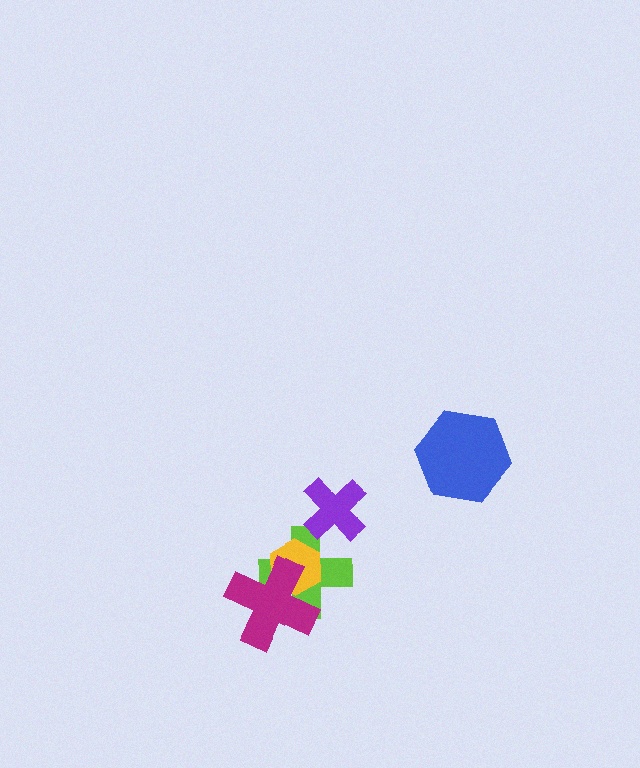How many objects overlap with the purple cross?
1 object overlaps with the purple cross.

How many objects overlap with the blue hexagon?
0 objects overlap with the blue hexagon.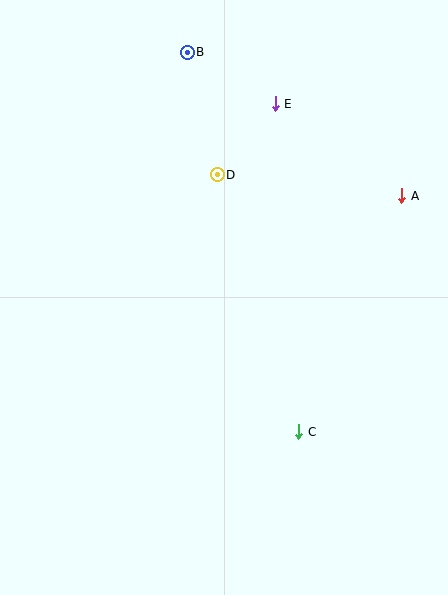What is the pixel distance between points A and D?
The distance between A and D is 186 pixels.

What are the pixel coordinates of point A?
Point A is at (402, 196).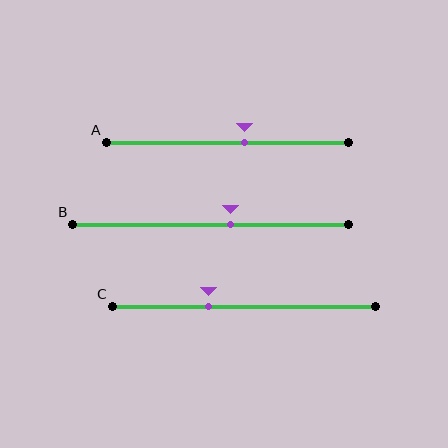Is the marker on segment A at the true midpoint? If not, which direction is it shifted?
No, the marker on segment A is shifted to the right by about 7% of the segment length.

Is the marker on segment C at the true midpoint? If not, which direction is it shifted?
No, the marker on segment C is shifted to the left by about 13% of the segment length.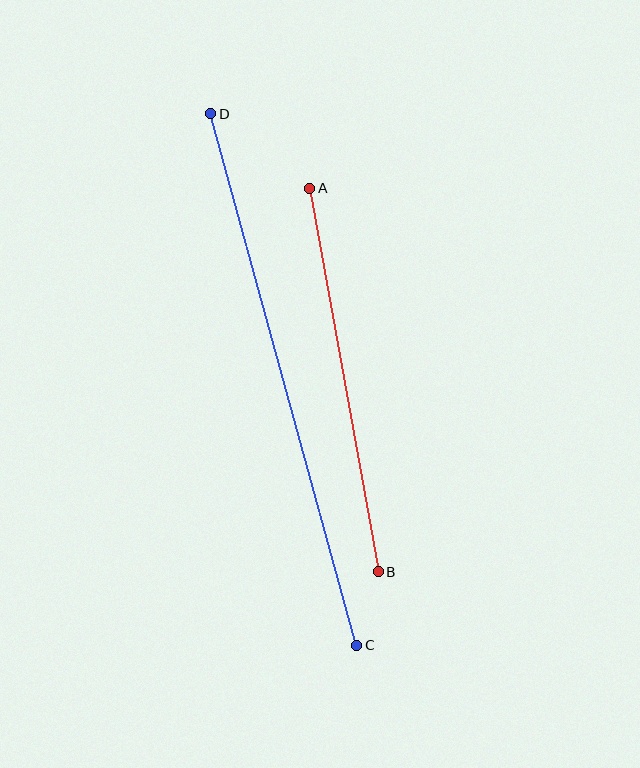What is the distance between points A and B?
The distance is approximately 389 pixels.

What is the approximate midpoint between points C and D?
The midpoint is at approximately (284, 379) pixels.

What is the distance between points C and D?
The distance is approximately 552 pixels.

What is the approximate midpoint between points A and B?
The midpoint is at approximately (344, 380) pixels.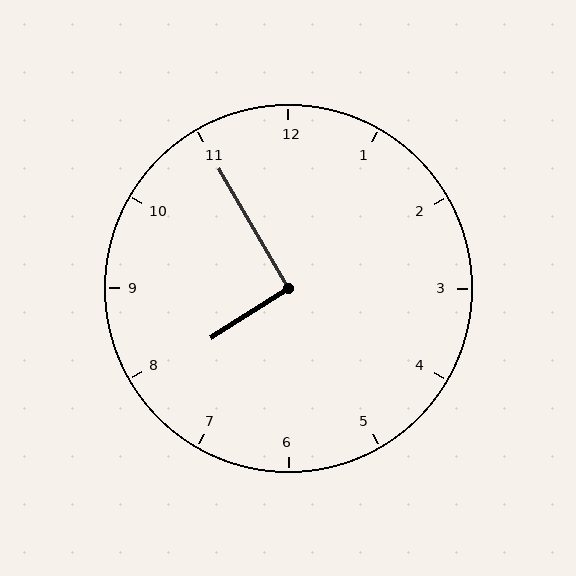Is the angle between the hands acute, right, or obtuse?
It is right.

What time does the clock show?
7:55.